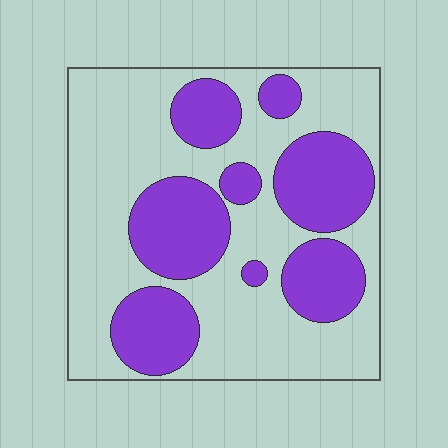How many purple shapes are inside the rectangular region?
8.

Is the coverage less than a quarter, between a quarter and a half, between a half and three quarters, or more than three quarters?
Between a quarter and a half.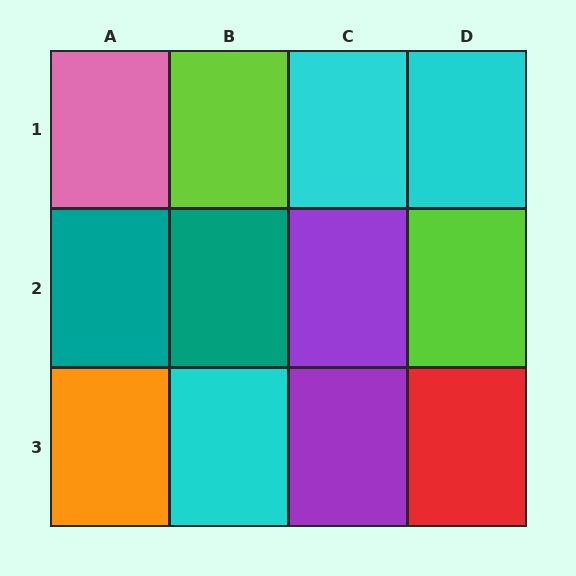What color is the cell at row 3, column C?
Purple.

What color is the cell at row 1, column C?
Cyan.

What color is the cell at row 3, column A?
Orange.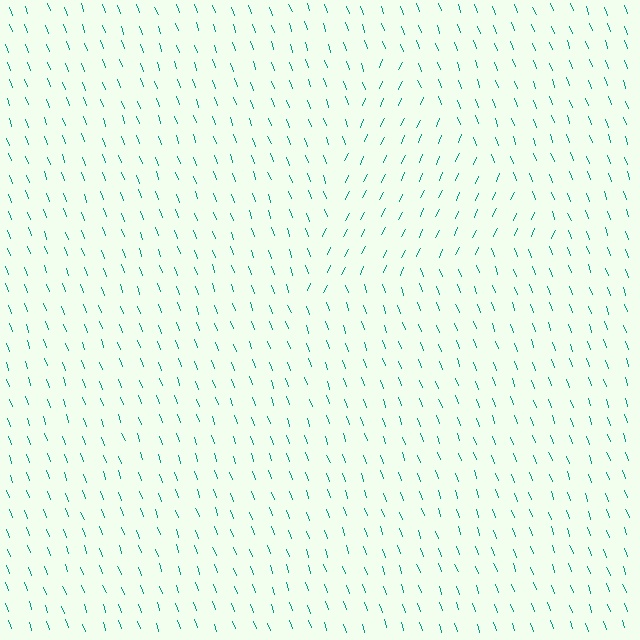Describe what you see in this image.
The image is filled with small teal line segments. A triangle region in the image has lines oriented differently from the surrounding lines, creating a visible texture boundary.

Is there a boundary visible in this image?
Yes, there is a texture boundary formed by a change in line orientation.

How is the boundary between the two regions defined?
The boundary is defined purely by a change in line orientation (approximately 45 degrees difference). All lines are the same color and thickness.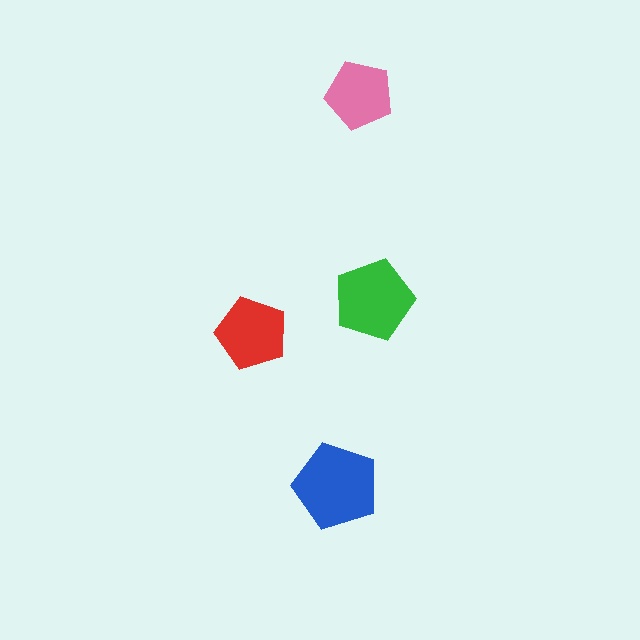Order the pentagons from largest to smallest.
the blue one, the green one, the red one, the pink one.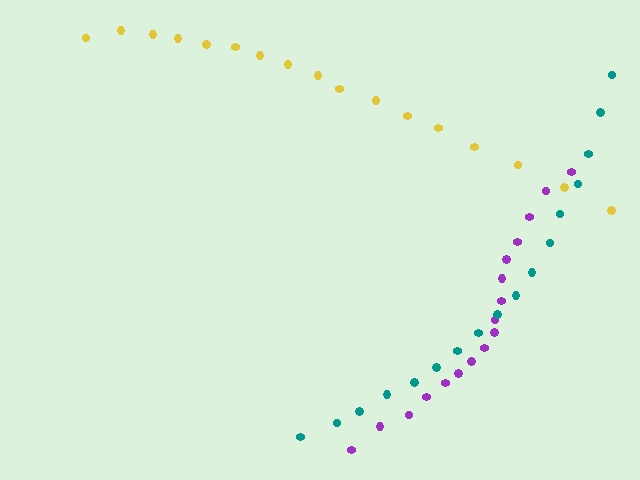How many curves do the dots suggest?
There are 3 distinct paths.